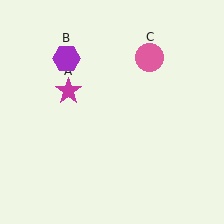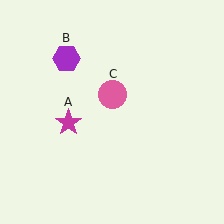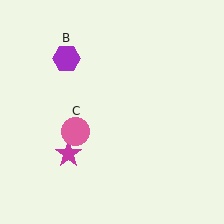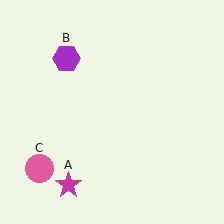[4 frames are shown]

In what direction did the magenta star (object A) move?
The magenta star (object A) moved down.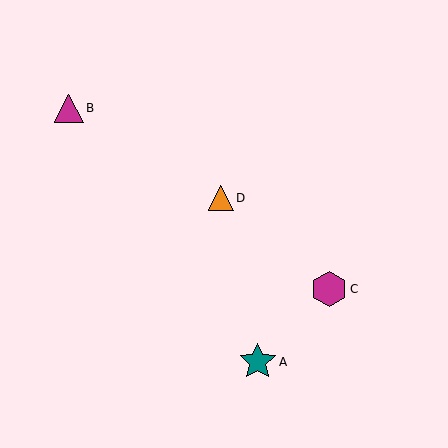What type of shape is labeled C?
Shape C is a magenta hexagon.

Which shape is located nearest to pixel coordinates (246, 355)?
The teal star (labeled A) at (258, 362) is nearest to that location.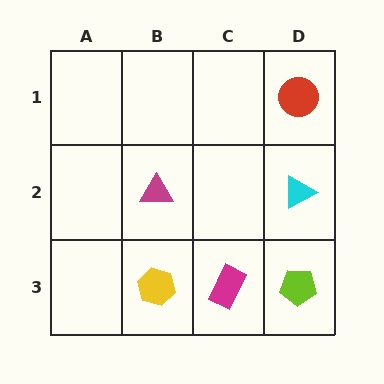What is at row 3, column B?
A yellow hexagon.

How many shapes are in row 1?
1 shape.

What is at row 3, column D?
A lime pentagon.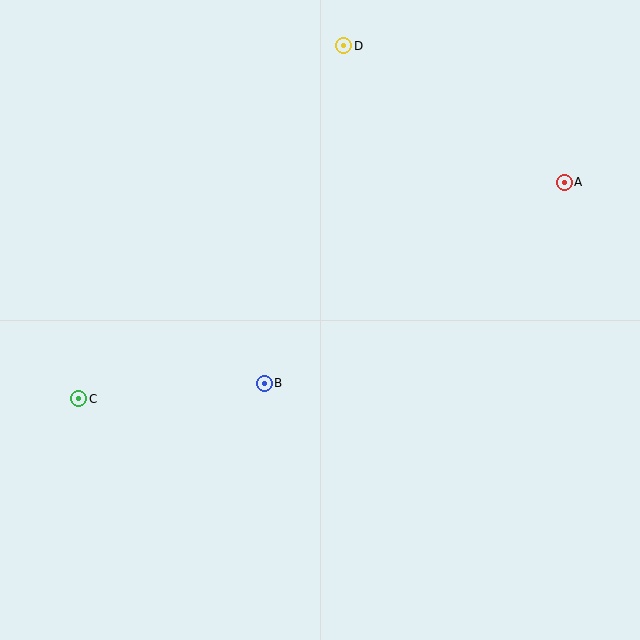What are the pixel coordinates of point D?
Point D is at (344, 46).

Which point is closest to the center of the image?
Point B at (264, 383) is closest to the center.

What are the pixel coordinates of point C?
Point C is at (79, 399).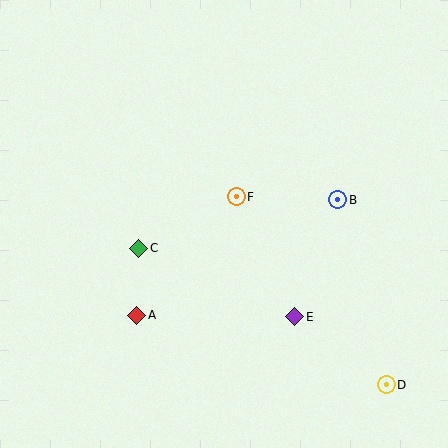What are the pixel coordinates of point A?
Point A is at (137, 315).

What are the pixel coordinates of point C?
Point C is at (139, 248).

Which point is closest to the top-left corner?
Point C is closest to the top-left corner.